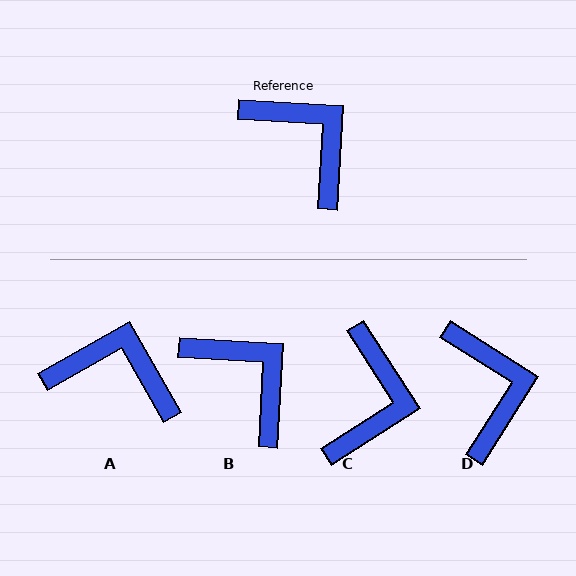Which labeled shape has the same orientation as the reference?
B.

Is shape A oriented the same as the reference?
No, it is off by about 33 degrees.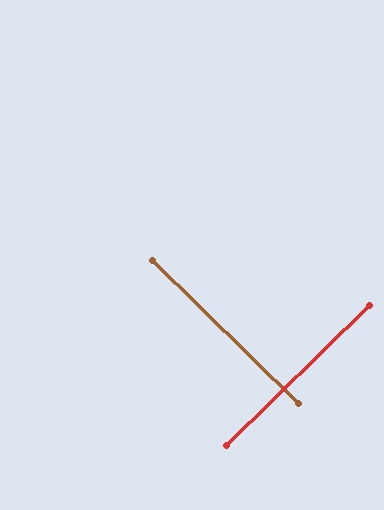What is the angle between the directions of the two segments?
Approximately 89 degrees.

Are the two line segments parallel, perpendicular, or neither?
Perpendicular — they meet at approximately 89°.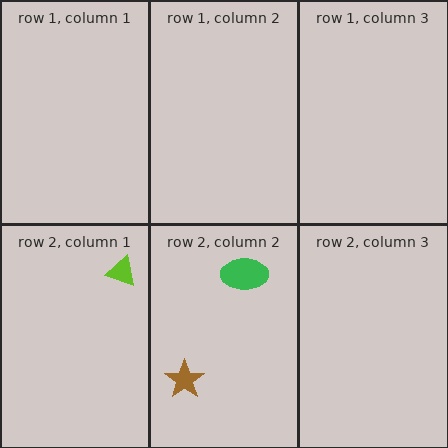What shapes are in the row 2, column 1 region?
The lime triangle.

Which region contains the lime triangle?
The row 2, column 1 region.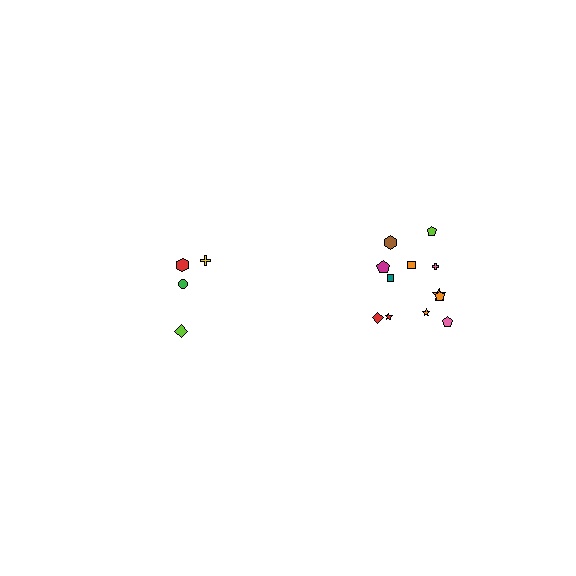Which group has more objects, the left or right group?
The right group.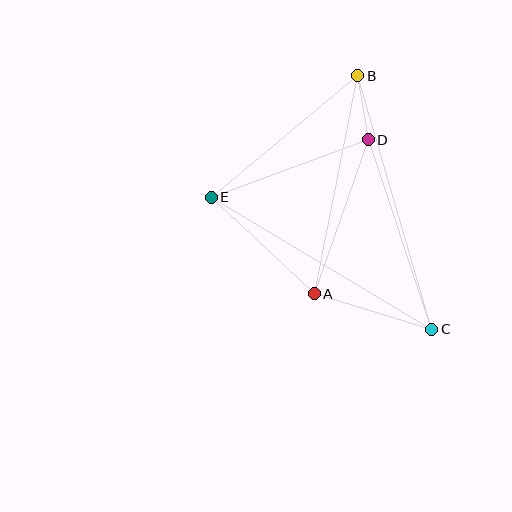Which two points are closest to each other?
Points B and D are closest to each other.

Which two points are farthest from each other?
Points B and C are farthest from each other.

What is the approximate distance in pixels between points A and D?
The distance between A and D is approximately 163 pixels.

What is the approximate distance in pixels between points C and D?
The distance between C and D is approximately 200 pixels.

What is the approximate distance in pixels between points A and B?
The distance between A and B is approximately 222 pixels.